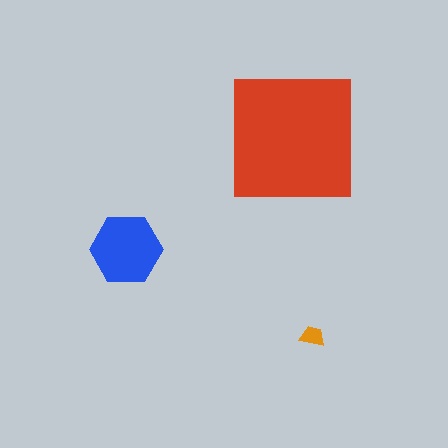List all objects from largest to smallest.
The red square, the blue hexagon, the orange trapezoid.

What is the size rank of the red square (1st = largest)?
1st.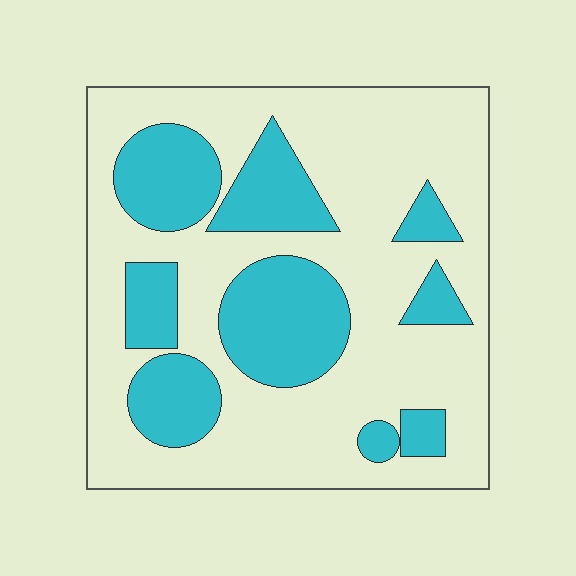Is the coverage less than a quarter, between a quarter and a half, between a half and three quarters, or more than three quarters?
Between a quarter and a half.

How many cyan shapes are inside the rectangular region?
9.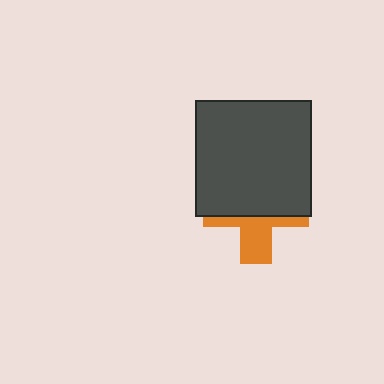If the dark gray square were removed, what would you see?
You would see the complete orange cross.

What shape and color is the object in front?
The object in front is a dark gray square.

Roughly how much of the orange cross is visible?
A small part of it is visible (roughly 38%).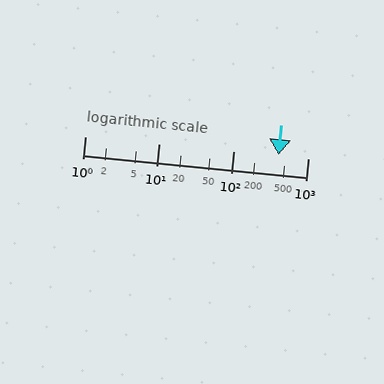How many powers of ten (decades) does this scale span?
The scale spans 3 decades, from 1 to 1000.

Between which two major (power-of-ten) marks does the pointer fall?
The pointer is between 100 and 1000.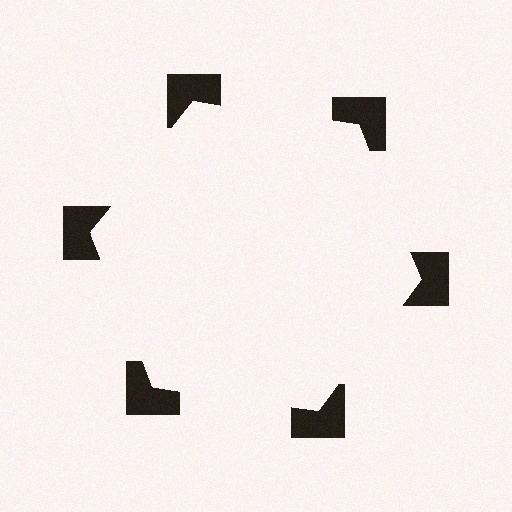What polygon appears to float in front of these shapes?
An illusory hexagon — its edges are inferred from the aligned wedge cuts in the notched squares, not physically drawn.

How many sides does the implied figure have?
6 sides.